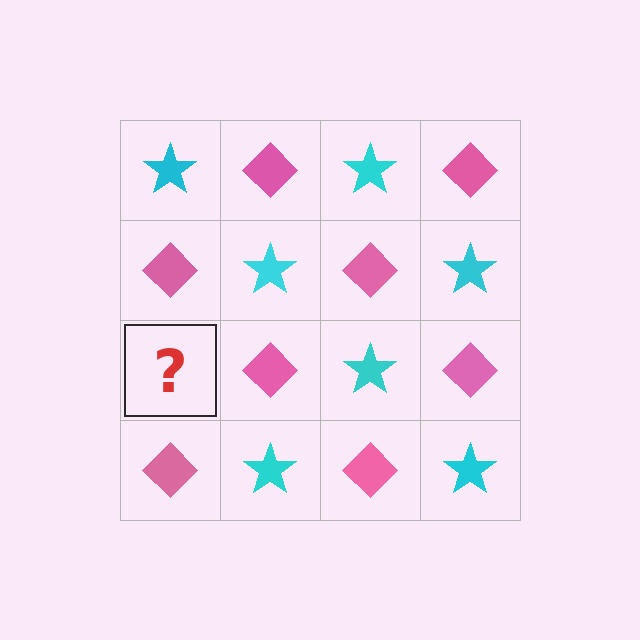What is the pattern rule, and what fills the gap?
The rule is that it alternates cyan star and pink diamond in a checkerboard pattern. The gap should be filled with a cyan star.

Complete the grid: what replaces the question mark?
The question mark should be replaced with a cyan star.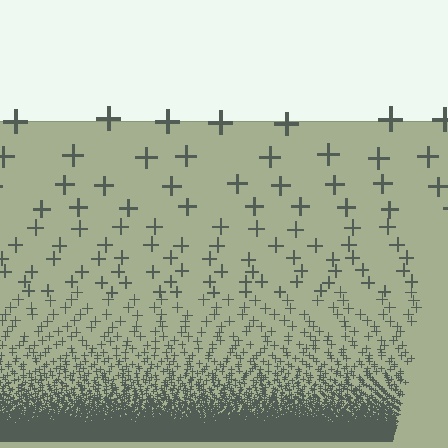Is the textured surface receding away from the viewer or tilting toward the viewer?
The surface appears to tilt toward the viewer. Texture elements get larger and sparser toward the top.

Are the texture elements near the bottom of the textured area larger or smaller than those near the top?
Smaller. The gradient is inverted — elements near the bottom are smaller and denser.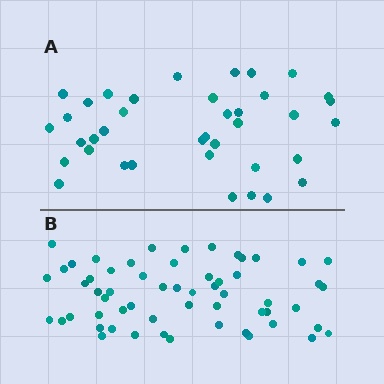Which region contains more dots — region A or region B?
Region B (the bottom region) has more dots.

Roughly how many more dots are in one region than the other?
Region B has approximately 20 more dots than region A.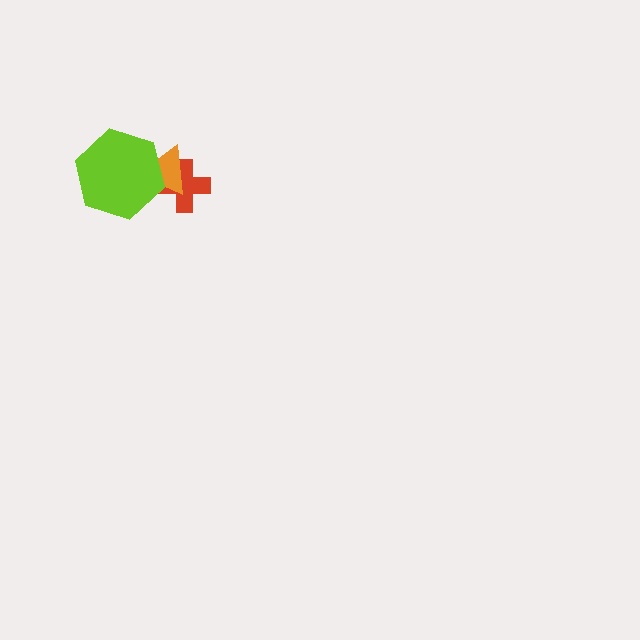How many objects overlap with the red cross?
2 objects overlap with the red cross.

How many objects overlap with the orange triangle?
2 objects overlap with the orange triangle.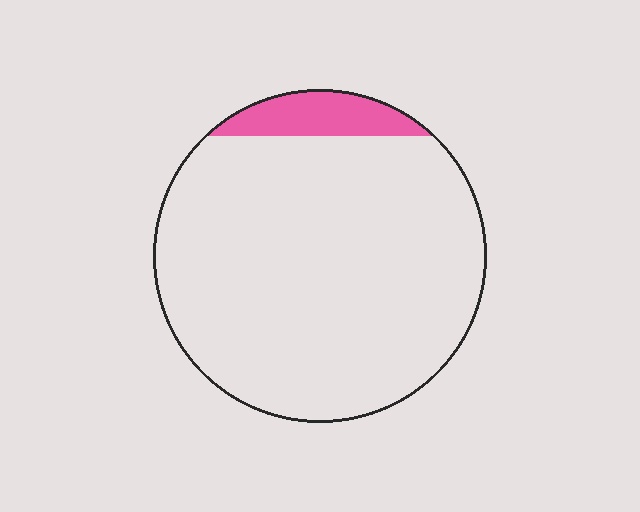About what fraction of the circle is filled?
About one tenth (1/10).